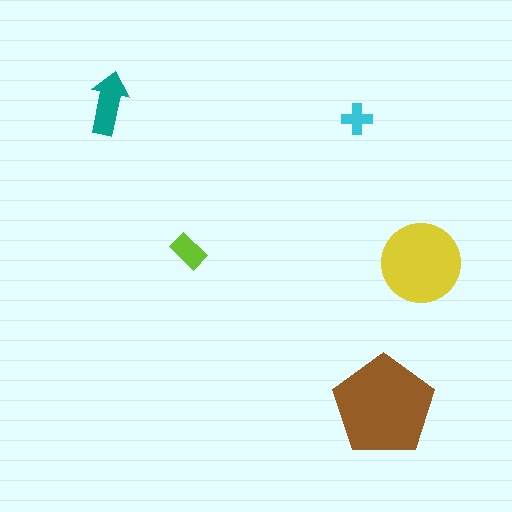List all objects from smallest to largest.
The cyan cross, the lime rectangle, the teal arrow, the yellow circle, the brown pentagon.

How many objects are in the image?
There are 5 objects in the image.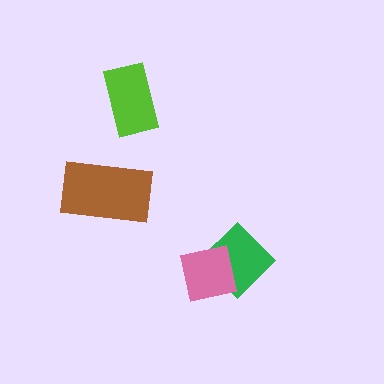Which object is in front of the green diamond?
The pink square is in front of the green diamond.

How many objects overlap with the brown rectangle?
0 objects overlap with the brown rectangle.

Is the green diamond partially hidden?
Yes, it is partially covered by another shape.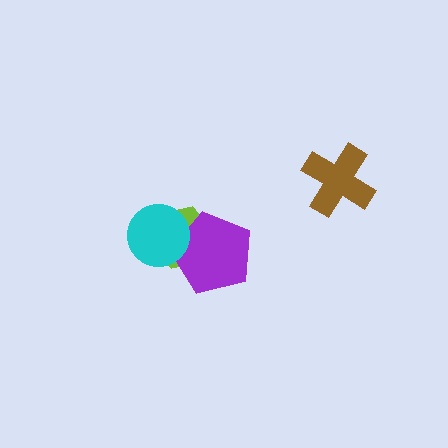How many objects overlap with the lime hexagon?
2 objects overlap with the lime hexagon.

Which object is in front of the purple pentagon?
The cyan circle is in front of the purple pentagon.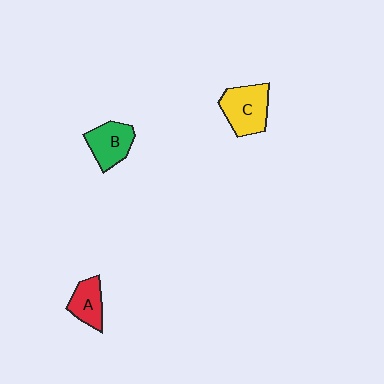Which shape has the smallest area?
Shape A (red).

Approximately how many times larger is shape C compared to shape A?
Approximately 1.6 times.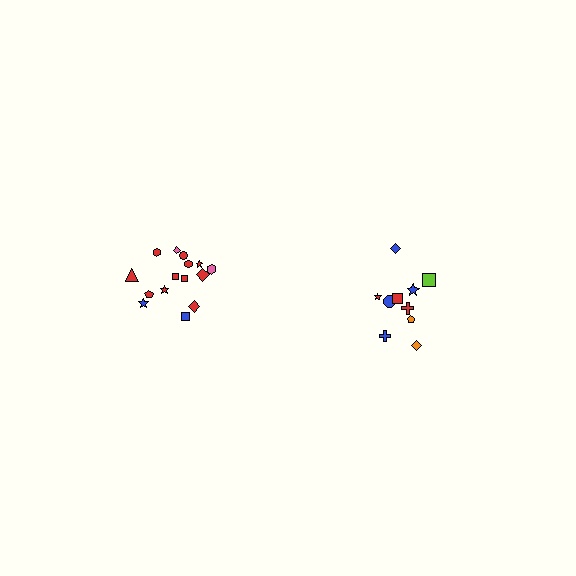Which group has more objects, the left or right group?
The left group.